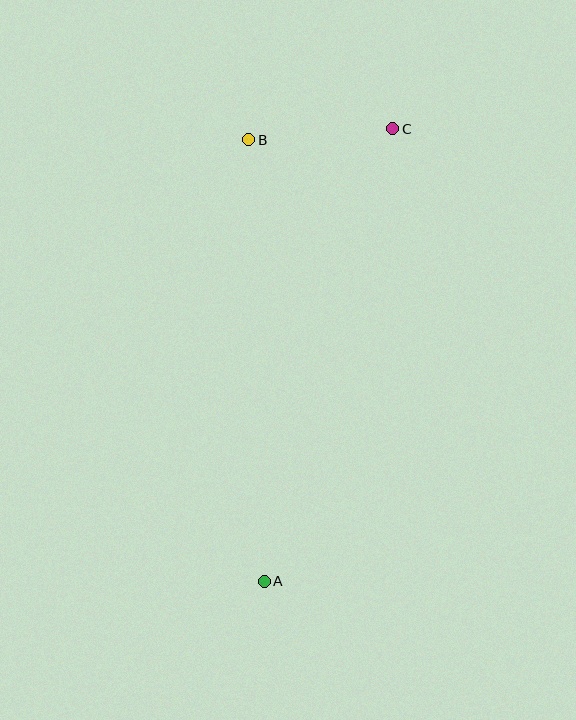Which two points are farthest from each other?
Points A and C are farthest from each other.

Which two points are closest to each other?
Points B and C are closest to each other.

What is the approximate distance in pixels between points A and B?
The distance between A and B is approximately 441 pixels.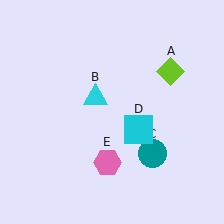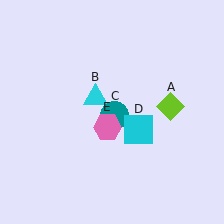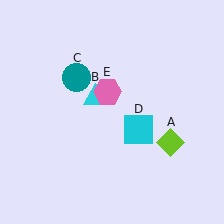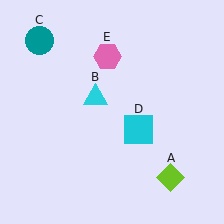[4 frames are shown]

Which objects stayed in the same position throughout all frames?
Cyan triangle (object B) and cyan square (object D) remained stationary.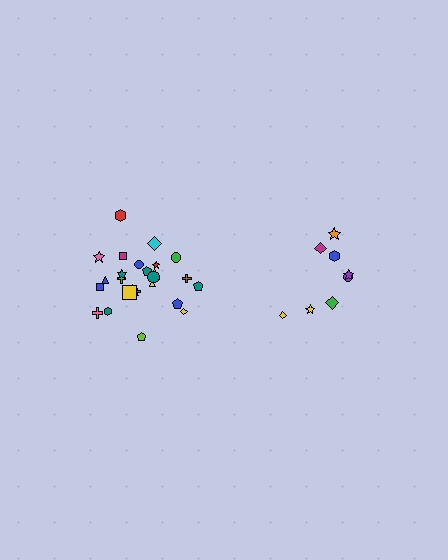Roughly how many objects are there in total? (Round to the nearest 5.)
Roughly 35 objects in total.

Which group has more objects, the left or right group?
The left group.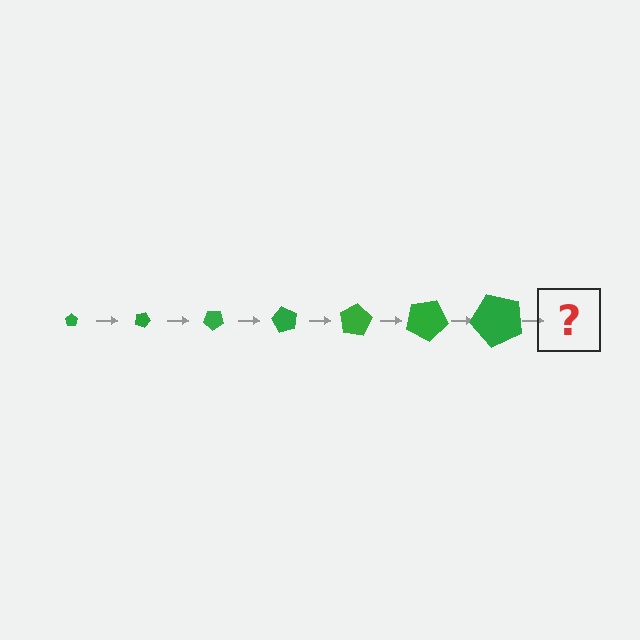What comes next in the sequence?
The next element should be a pentagon, larger than the previous one and rotated 140 degrees from the start.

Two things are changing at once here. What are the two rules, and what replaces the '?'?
The two rules are that the pentagon grows larger each step and it rotates 20 degrees each step. The '?' should be a pentagon, larger than the previous one and rotated 140 degrees from the start.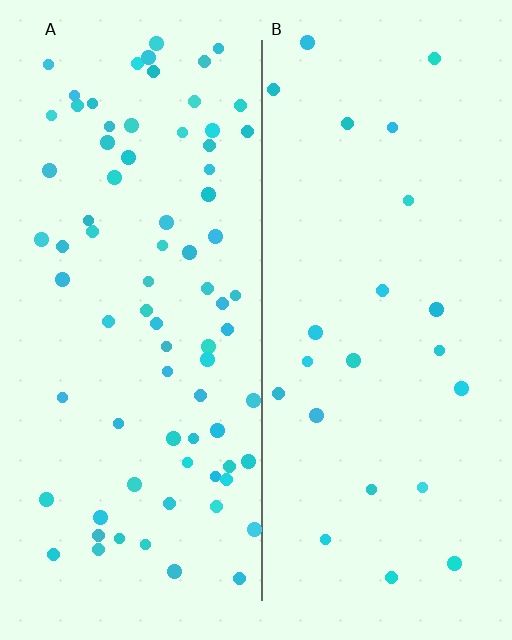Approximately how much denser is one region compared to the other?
Approximately 3.4× — region A over region B.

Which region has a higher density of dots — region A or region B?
A (the left).